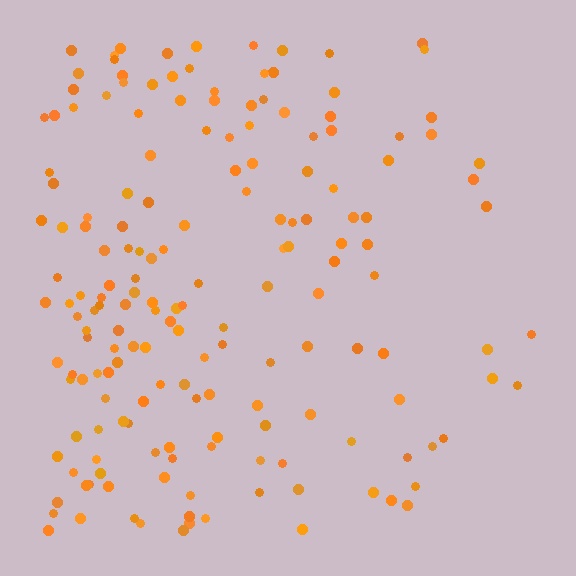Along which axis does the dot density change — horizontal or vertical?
Horizontal.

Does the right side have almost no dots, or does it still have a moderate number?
Still a moderate number, just noticeably fewer than the left.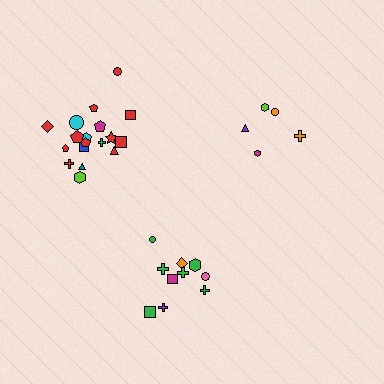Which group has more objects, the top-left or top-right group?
The top-left group.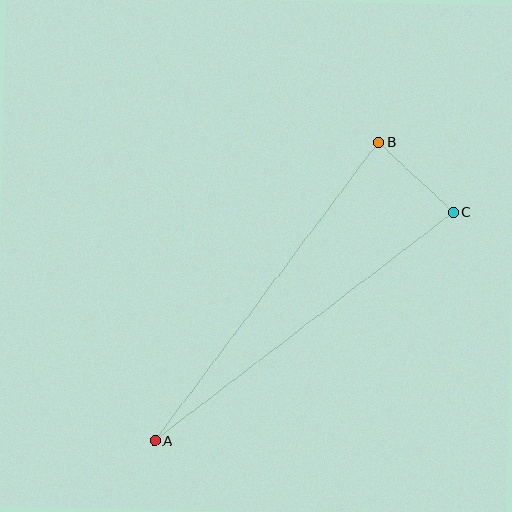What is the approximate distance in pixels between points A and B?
The distance between A and B is approximately 373 pixels.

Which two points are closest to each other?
Points B and C are closest to each other.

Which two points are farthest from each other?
Points A and C are farthest from each other.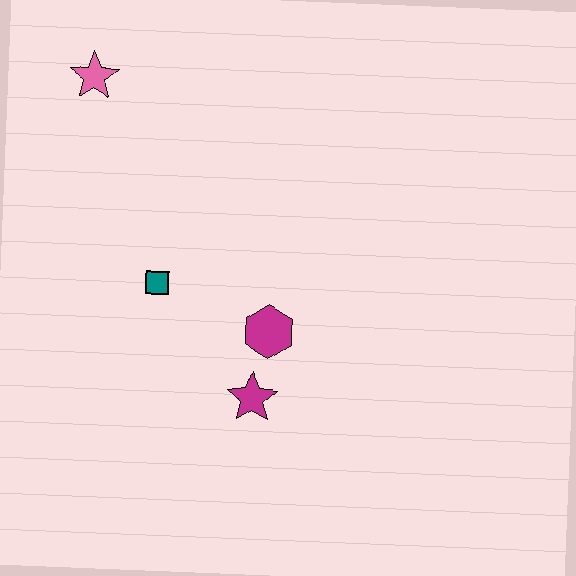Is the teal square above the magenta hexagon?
Yes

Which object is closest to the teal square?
The magenta hexagon is closest to the teal square.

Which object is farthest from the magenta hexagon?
The pink star is farthest from the magenta hexagon.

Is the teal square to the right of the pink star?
Yes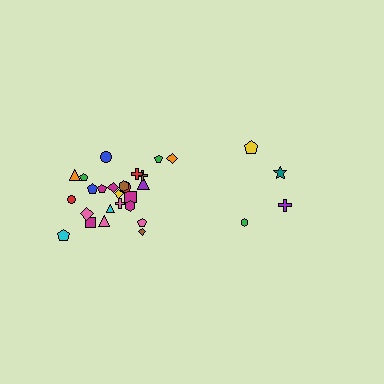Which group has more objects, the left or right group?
The left group.